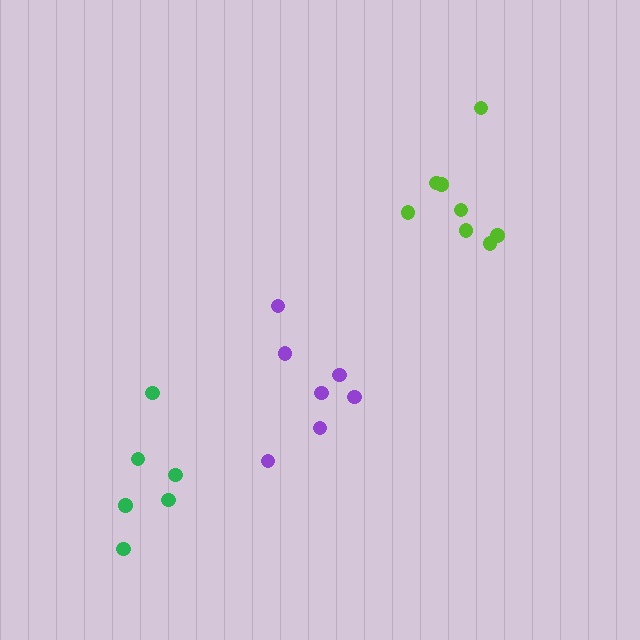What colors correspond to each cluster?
The clusters are colored: purple, lime, green.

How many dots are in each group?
Group 1: 7 dots, Group 2: 8 dots, Group 3: 6 dots (21 total).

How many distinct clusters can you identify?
There are 3 distinct clusters.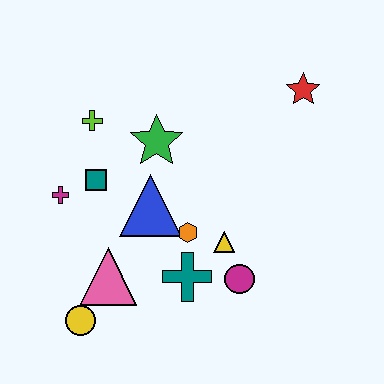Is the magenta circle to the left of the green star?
No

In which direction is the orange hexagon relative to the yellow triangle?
The orange hexagon is to the left of the yellow triangle.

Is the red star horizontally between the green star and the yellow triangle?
No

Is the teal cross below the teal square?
Yes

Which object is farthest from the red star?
The yellow circle is farthest from the red star.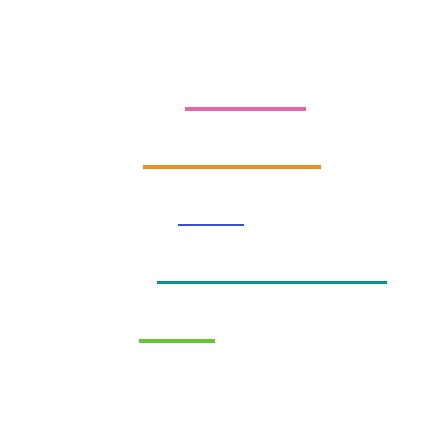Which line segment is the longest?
The teal line is the longest at approximately 229 pixels.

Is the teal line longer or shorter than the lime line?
The teal line is longer than the lime line.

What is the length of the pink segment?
The pink segment is approximately 120 pixels long.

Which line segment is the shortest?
The blue line is the shortest at approximately 65 pixels.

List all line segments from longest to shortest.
From longest to shortest: teal, orange, pink, lime, blue.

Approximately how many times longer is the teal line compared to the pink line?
The teal line is approximately 1.9 times the length of the pink line.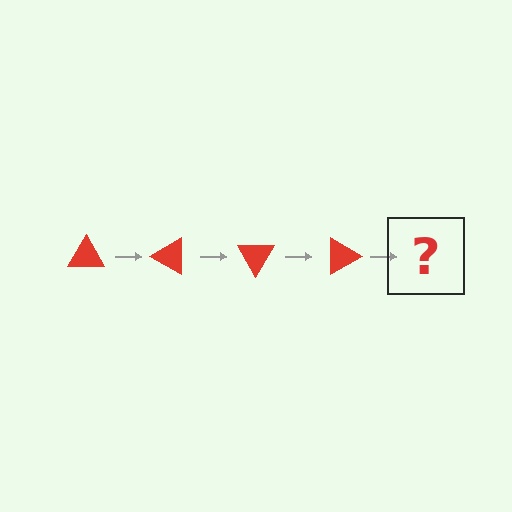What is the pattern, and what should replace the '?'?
The pattern is that the triangle rotates 30 degrees each step. The '?' should be a red triangle rotated 120 degrees.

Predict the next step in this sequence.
The next step is a red triangle rotated 120 degrees.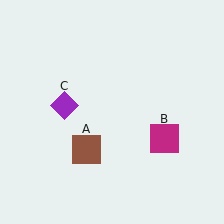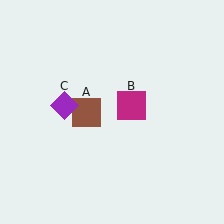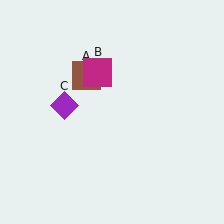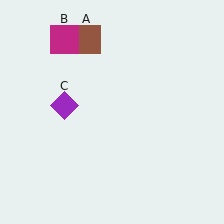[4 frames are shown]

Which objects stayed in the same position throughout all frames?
Purple diamond (object C) remained stationary.